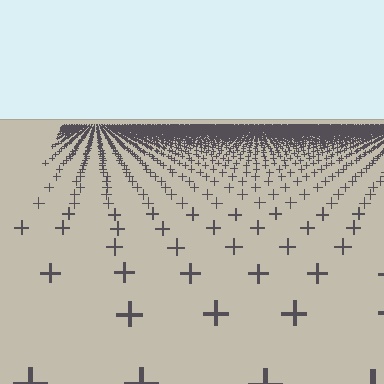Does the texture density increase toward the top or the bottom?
Density increases toward the top.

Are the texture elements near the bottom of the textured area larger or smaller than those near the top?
Larger. Near the bottom, elements are closer to the viewer and appear at a bigger on-screen size.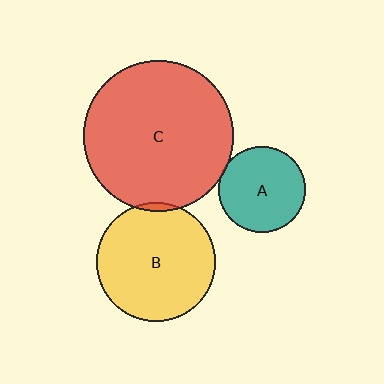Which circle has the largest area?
Circle C (red).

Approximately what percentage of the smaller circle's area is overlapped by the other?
Approximately 5%.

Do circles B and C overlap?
Yes.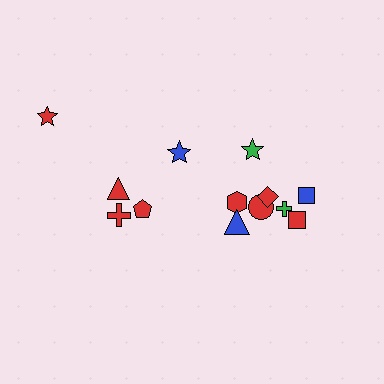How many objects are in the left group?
There are 5 objects.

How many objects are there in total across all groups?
There are 13 objects.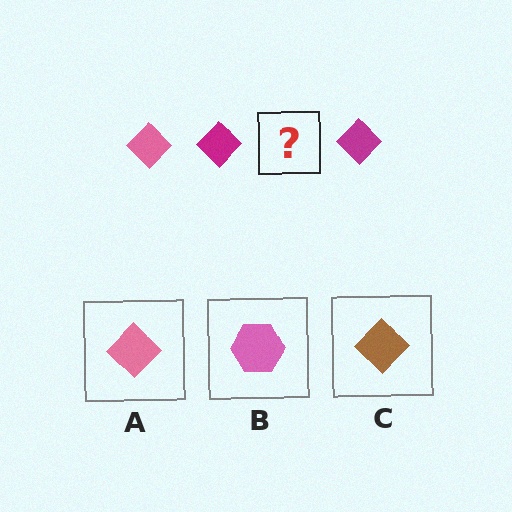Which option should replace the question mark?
Option A.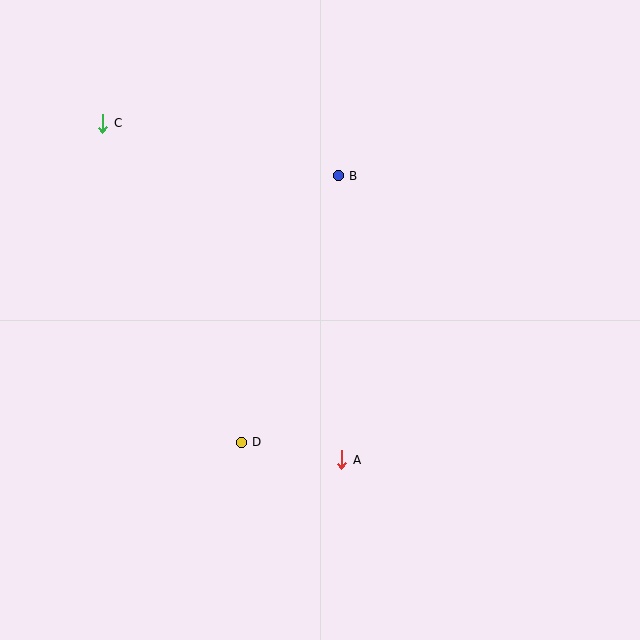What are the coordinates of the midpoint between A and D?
The midpoint between A and D is at (292, 451).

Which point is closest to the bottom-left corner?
Point D is closest to the bottom-left corner.